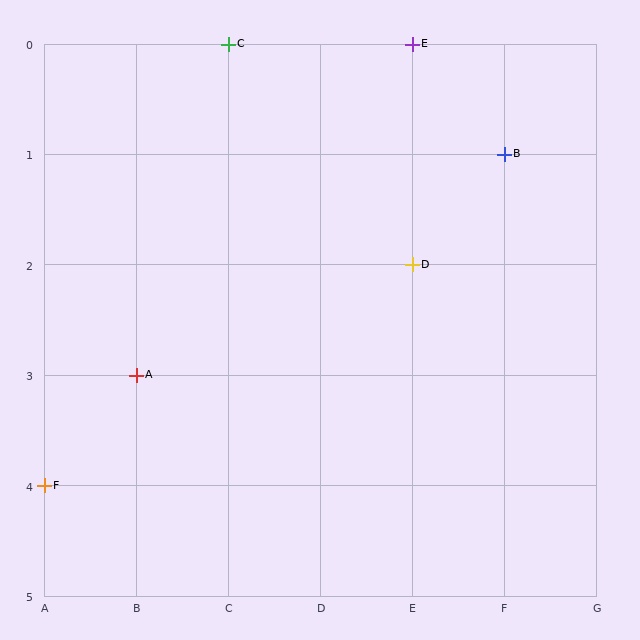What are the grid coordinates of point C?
Point C is at grid coordinates (C, 0).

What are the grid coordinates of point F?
Point F is at grid coordinates (A, 4).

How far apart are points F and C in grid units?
Points F and C are 2 columns and 4 rows apart (about 4.5 grid units diagonally).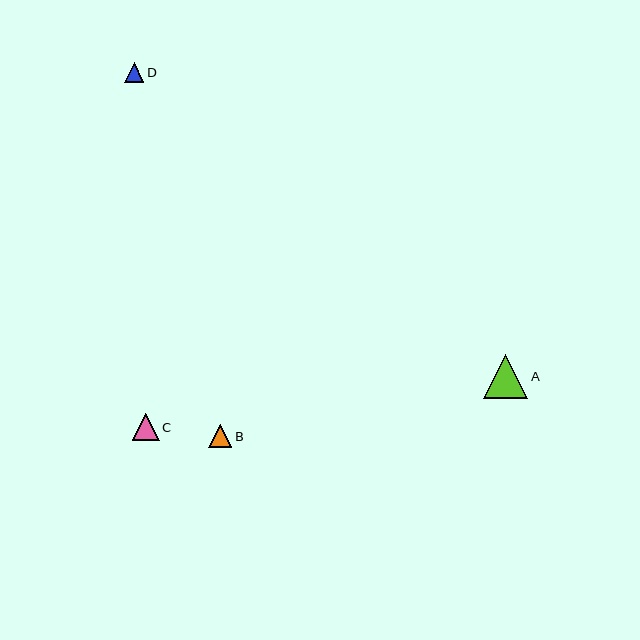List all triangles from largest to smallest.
From largest to smallest: A, C, B, D.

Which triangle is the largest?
Triangle A is the largest with a size of approximately 44 pixels.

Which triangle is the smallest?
Triangle D is the smallest with a size of approximately 19 pixels.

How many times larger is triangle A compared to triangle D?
Triangle A is approximately 2.3 times the size of triangle D.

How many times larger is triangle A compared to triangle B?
Triangle A is approximately 1.9 times the size of triangle B.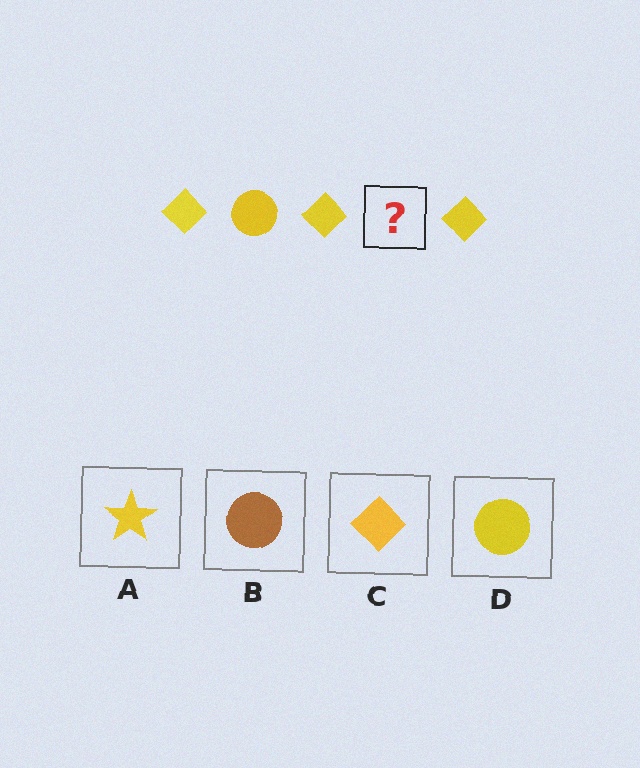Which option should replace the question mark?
Option D.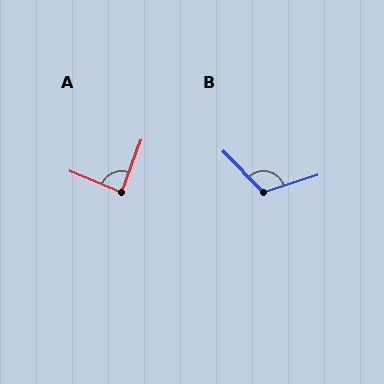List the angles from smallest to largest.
A (87°), B (116°).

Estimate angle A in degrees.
Approximately 87 degrees.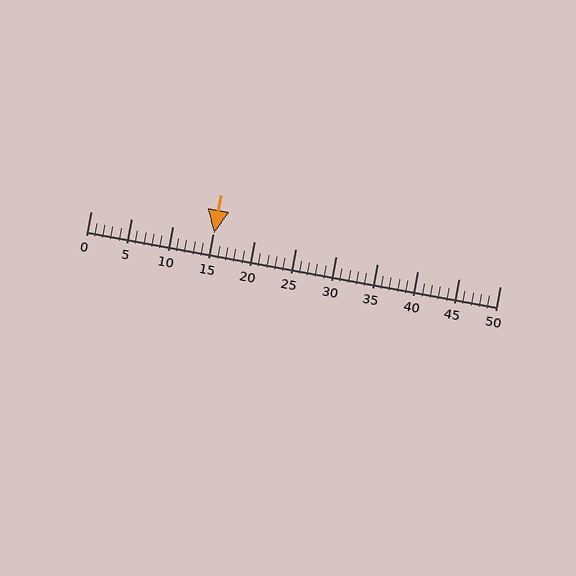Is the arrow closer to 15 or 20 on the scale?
The arrow is closer to 15.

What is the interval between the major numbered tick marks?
The major tick marks are spaced 5 units apart.